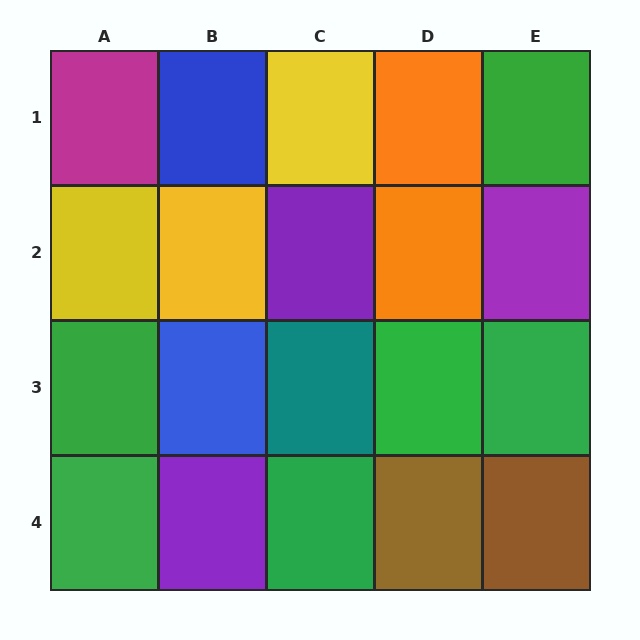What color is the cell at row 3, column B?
Blue.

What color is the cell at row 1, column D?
Orange.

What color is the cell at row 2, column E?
Purple.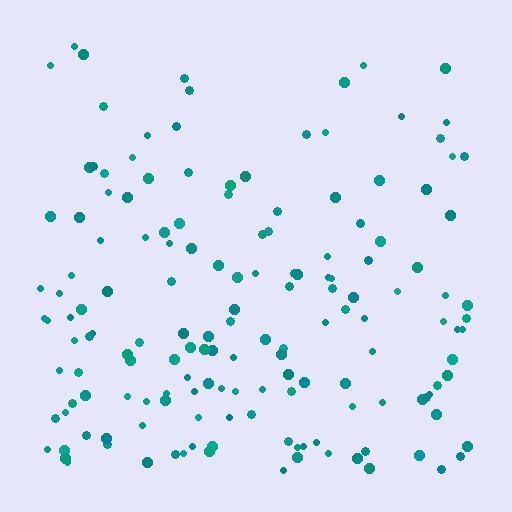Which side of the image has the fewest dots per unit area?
The top.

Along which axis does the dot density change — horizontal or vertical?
Vertical.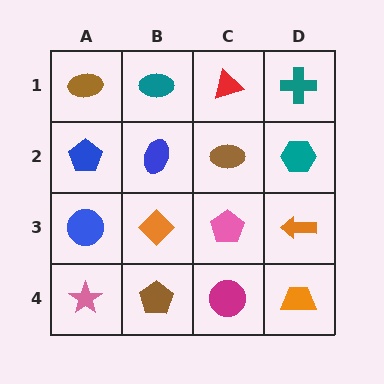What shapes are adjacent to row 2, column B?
A teal ellipse (row 1, column B), an orange diamond (row 3, column B), a blue pentagon (row 2, column A), a brown ellipse (row 2, column C).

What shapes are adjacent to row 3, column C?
A brown ellipse (row 2, column C), a magenta circle (row 4, column C), an orange diamond (row 3, column B), an orange arrow (row 3, column D).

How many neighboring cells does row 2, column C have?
4.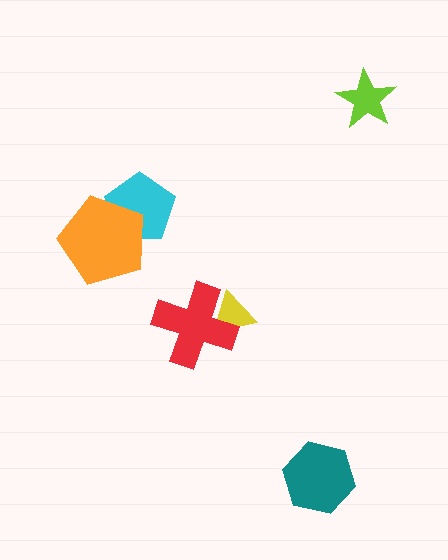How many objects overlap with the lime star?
0 objects overlap with the lime star.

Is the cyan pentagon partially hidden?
Yes, it is partially covered by another shape.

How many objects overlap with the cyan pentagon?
1 object overlaps with the cyan pentagon.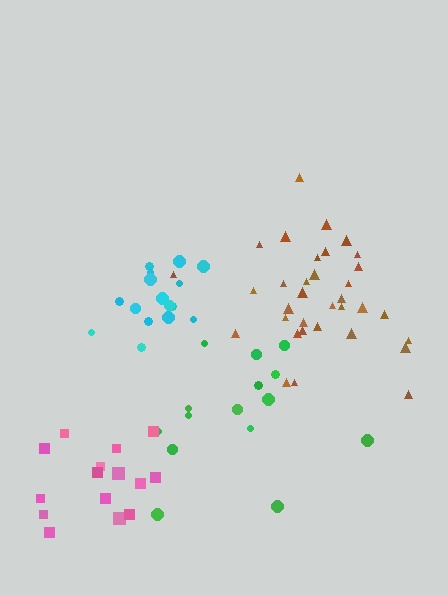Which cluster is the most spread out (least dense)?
Green.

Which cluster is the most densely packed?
Cyan.